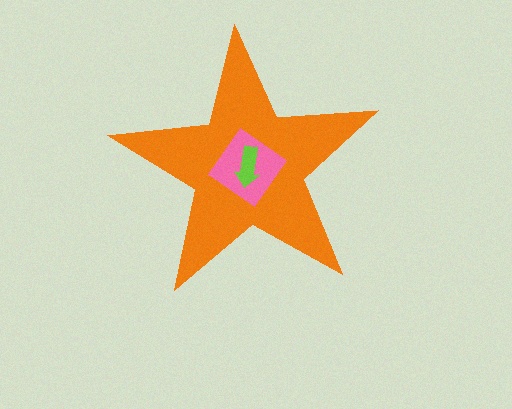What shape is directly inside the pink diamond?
The lime arrow.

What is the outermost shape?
The orange star.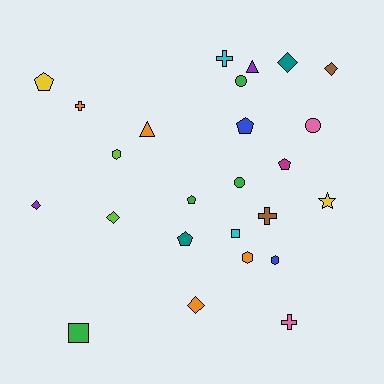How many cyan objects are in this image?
There are 2 cyan objects.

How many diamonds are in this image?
There are 5 diamonds.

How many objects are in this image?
There are 25 objects.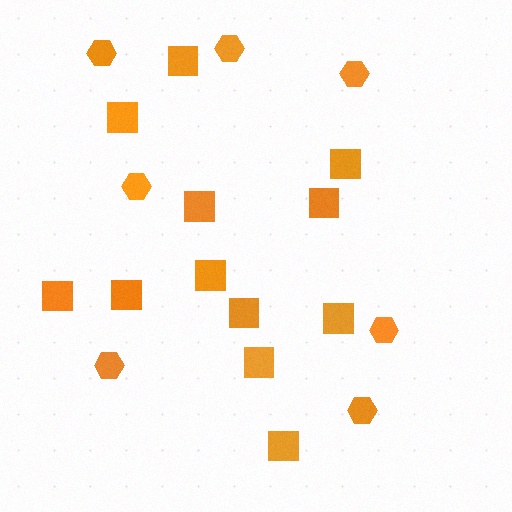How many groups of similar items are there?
There are 2 groups: one group of hexagons (7) and one group of squares (12).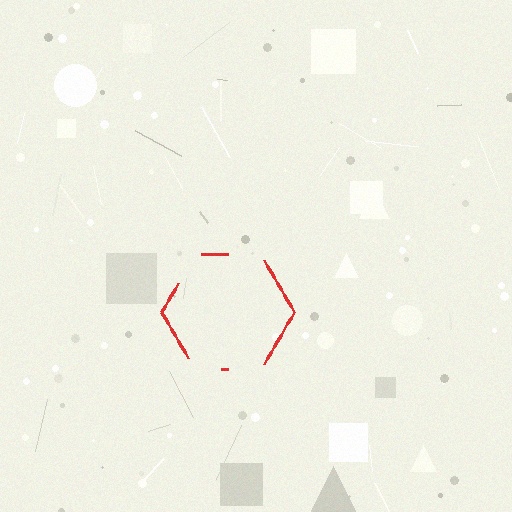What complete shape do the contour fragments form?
The contour fragments form a hexagon.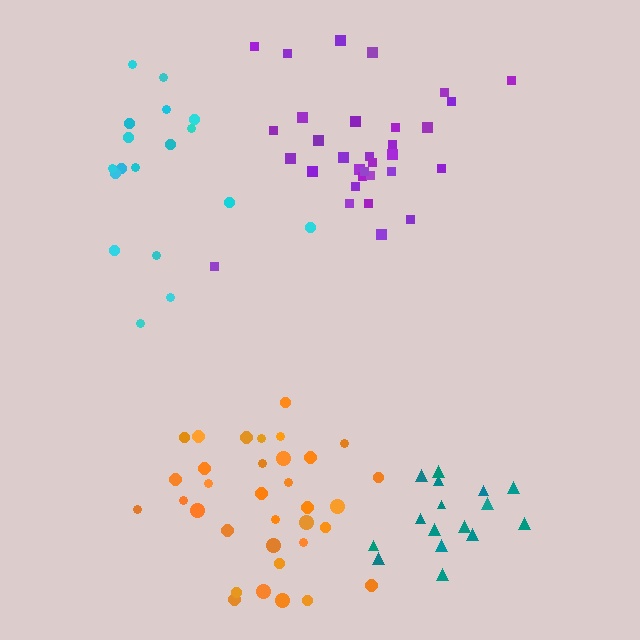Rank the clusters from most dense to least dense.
teal, purple, orange, cyan.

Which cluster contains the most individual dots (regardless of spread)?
Orange (34).